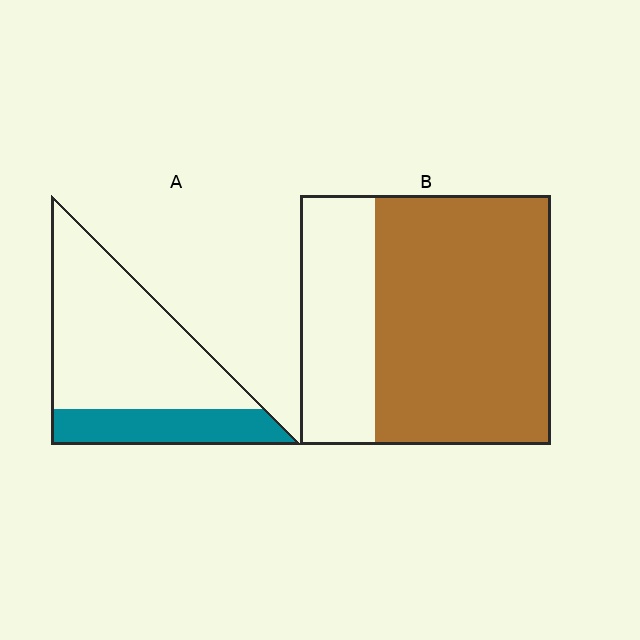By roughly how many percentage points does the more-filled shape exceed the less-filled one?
By roughly 45 percentage points (B over A).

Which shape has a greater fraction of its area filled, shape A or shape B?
Shape B.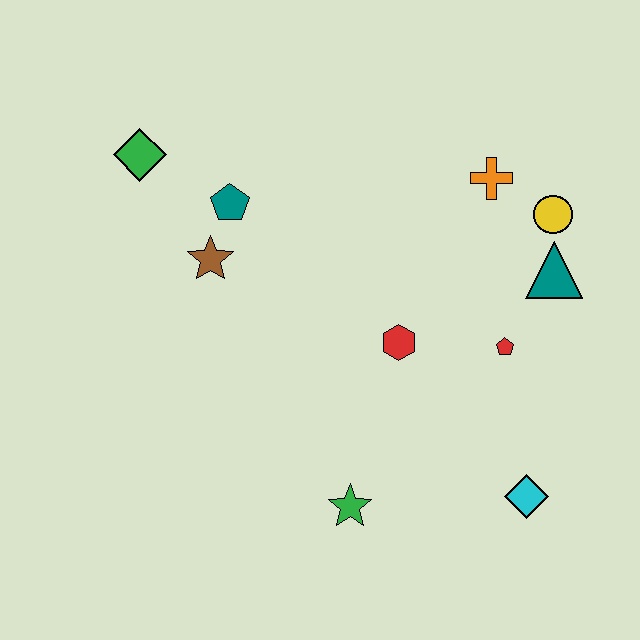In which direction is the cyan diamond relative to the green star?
The cyan diamond is to the right of the green star.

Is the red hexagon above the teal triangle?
No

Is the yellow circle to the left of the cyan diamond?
No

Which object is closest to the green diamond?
The teal pentagon is closest to the green diamond.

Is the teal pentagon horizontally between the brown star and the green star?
Yes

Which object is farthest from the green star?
The green diamond is farthest from the green star.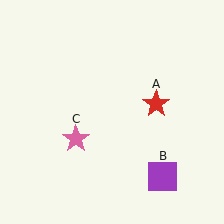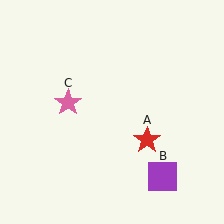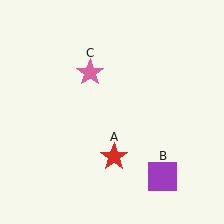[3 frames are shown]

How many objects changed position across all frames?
2 objects changed position: red star (object A), pink star (object C).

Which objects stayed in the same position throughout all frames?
Purple square (object B) remained stationary.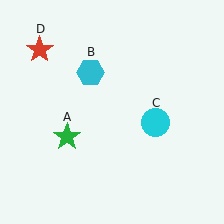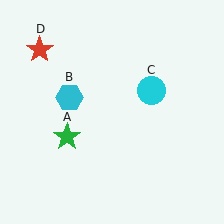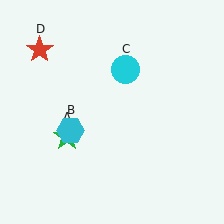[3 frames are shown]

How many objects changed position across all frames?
2 objects changed position: cyan hexagon (object B), cyan circle (object C).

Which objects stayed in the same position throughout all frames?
Green star (object A) and red star (object D) remained stationary.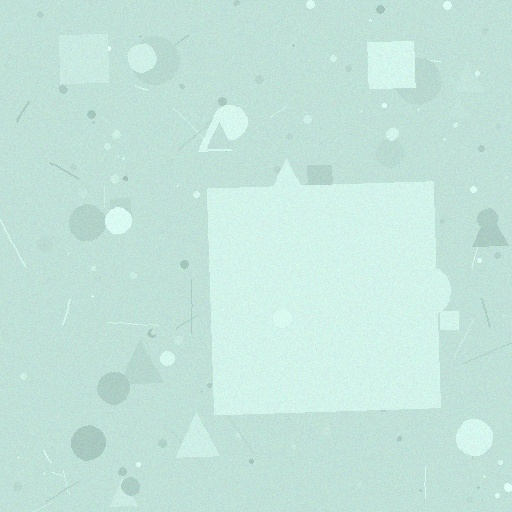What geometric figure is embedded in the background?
A square is embedded in the background.